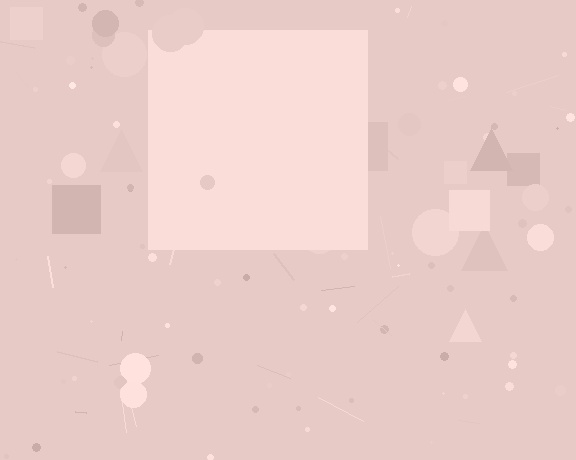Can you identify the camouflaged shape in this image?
The camouflaged shape is a square.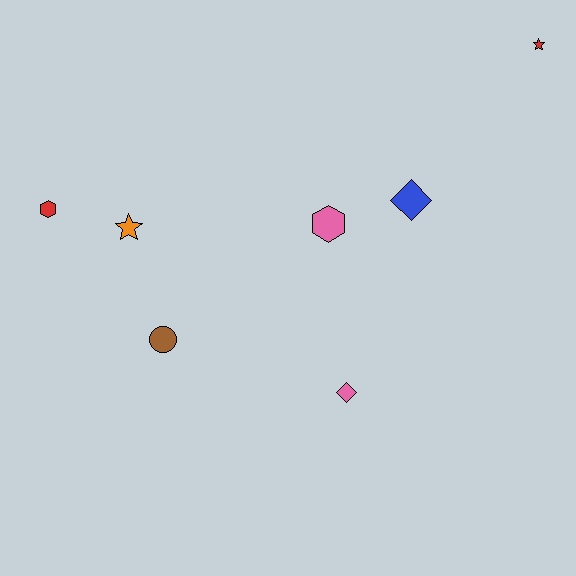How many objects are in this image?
There are 7 objects.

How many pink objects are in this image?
There are 2 pink objects.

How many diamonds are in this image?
There are 2 diamonds.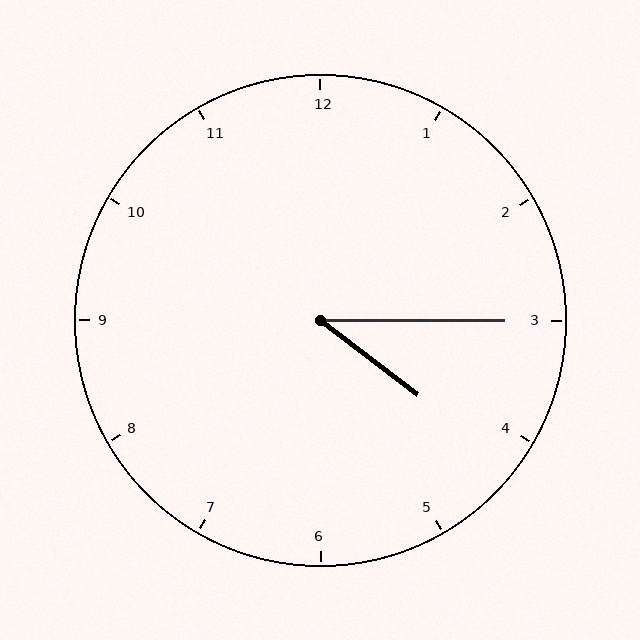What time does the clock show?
4:15.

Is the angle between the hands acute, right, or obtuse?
It is acute.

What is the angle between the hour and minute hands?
Approximately 38 degrees.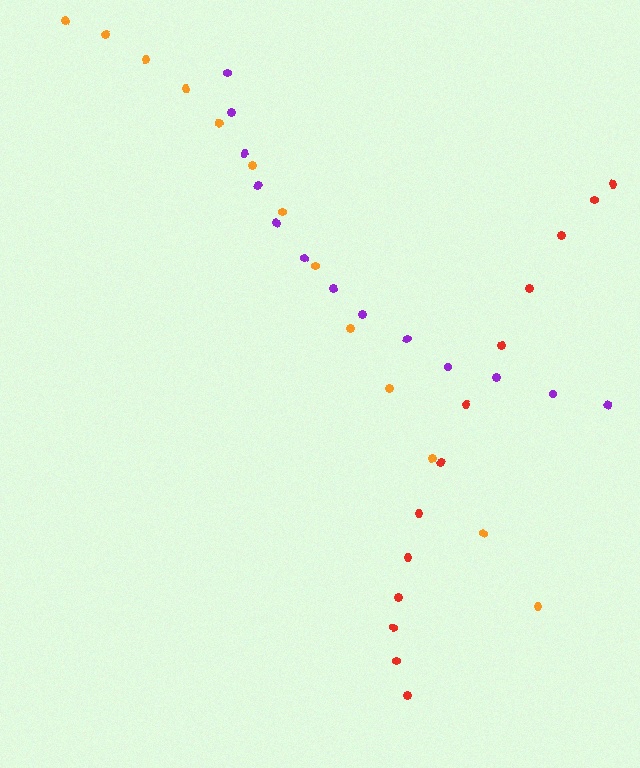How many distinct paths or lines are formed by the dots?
There are 3 distinct paths.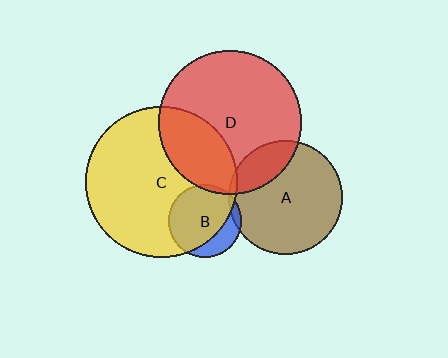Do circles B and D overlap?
Yes.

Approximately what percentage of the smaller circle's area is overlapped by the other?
Approximately 5%.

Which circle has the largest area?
Circle C (yellow).